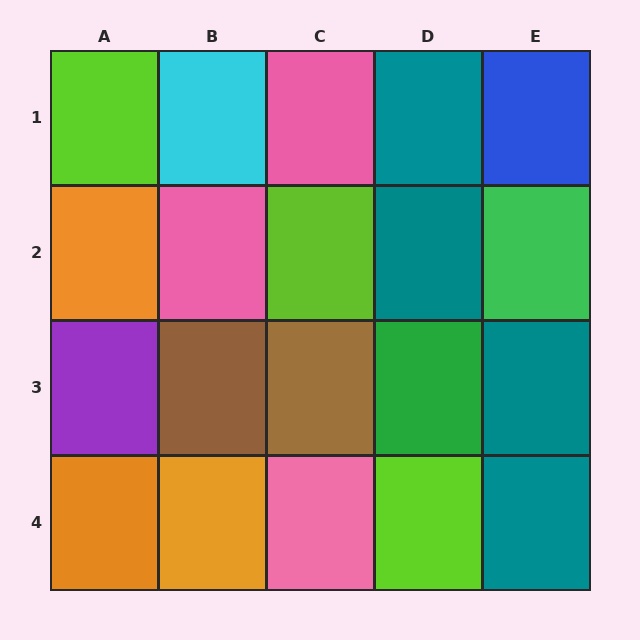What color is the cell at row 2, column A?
Orange.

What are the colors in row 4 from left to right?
Orange, orange, pink, lime, teal.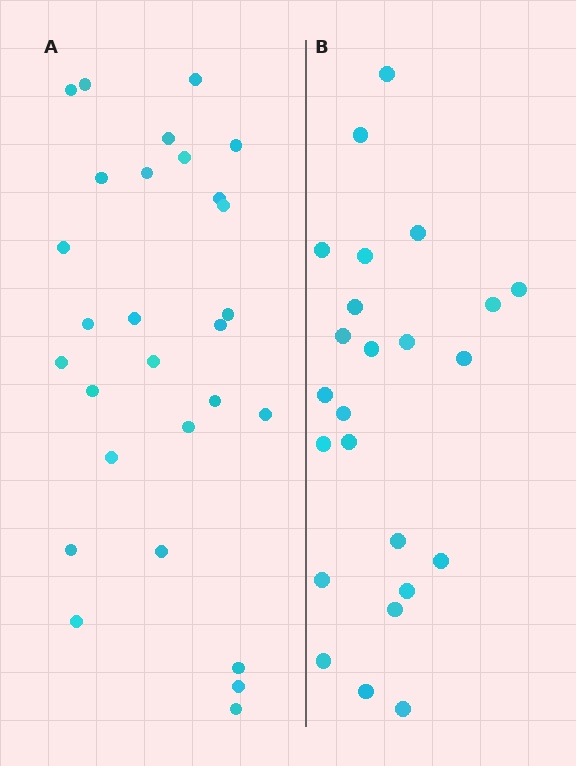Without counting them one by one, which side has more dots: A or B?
Region A (the left region) has more dots.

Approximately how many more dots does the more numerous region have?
Region A has about 4 more dots than region B.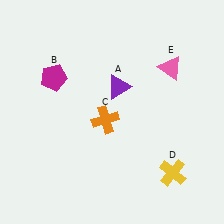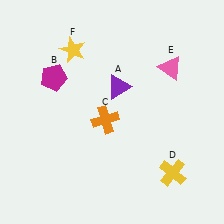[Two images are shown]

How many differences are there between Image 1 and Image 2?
There is 1 difference between the two images.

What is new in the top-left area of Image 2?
A yellow star (F) was added in the top-left area of Image 2.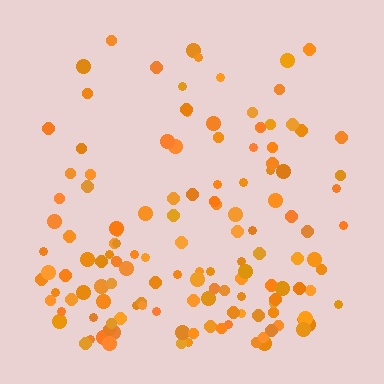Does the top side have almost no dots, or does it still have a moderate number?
Still a moderate number, just noticeably fewer than the bottom.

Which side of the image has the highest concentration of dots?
The bottom.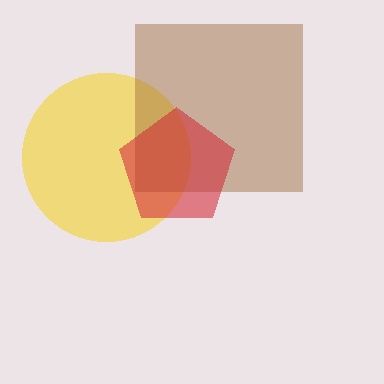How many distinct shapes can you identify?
There are 3 distinct shapes: a yellow circle, a brown square, a red pentagon.